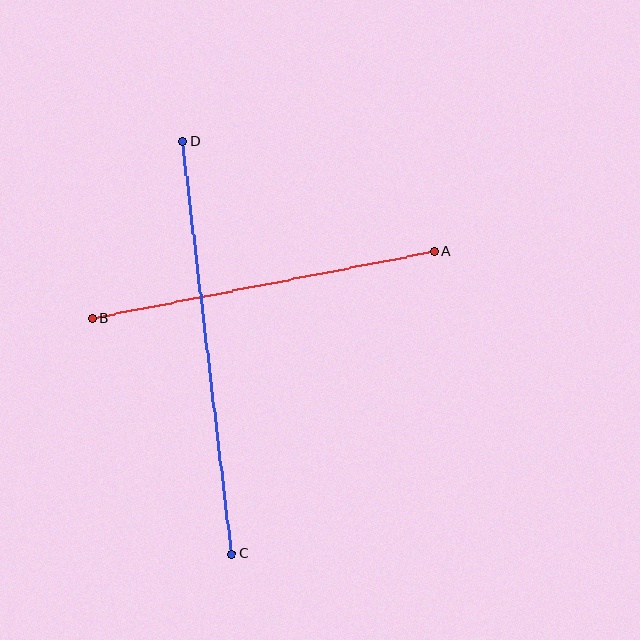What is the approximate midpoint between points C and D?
The midpoint is at approximately (207, 348) pixels.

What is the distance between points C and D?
The distance is approximately 415 pixels.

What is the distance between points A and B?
The distance is approximately 348 pixels.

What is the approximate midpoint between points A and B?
The midpoint is at approximately (263, 285) pixels.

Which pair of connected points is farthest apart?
Points C and D are farthest apart.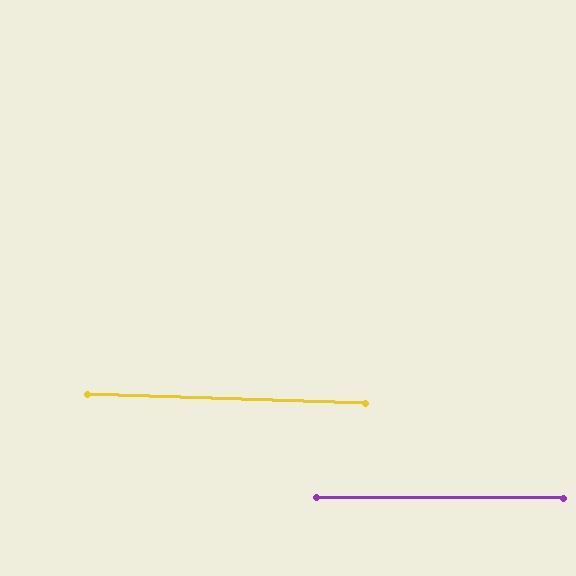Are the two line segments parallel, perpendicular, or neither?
Parallel — their directions differ by only 1.7°.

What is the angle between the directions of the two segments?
Approximately 2 degrees.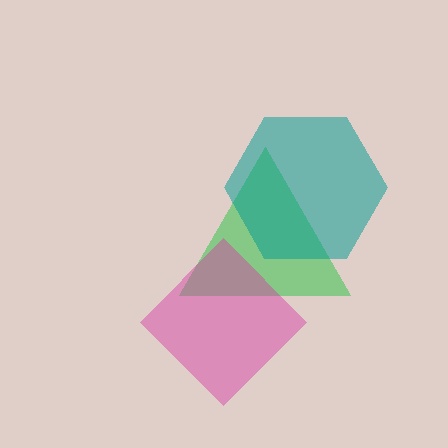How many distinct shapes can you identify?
There are 3 distinct shapes: a green triangle, a teal hexagon, a magenta diamond.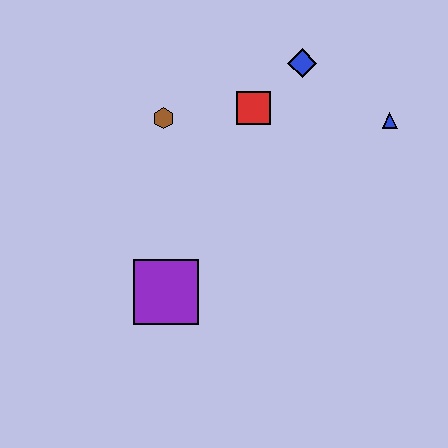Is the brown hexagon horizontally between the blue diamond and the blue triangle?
No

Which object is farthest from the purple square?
The blue triangle is farthest from the purple square.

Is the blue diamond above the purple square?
Yes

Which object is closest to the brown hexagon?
The red square is closest to the brown hexagon.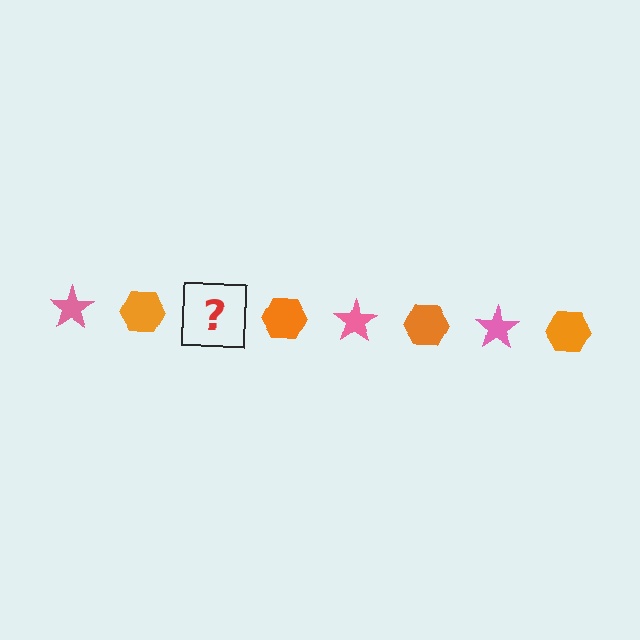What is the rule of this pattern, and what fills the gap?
The rule is that the pattern alternates between pink star and orange hexagon. The gap should be filled with a pink star.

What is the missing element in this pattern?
The missing element is a pink star.